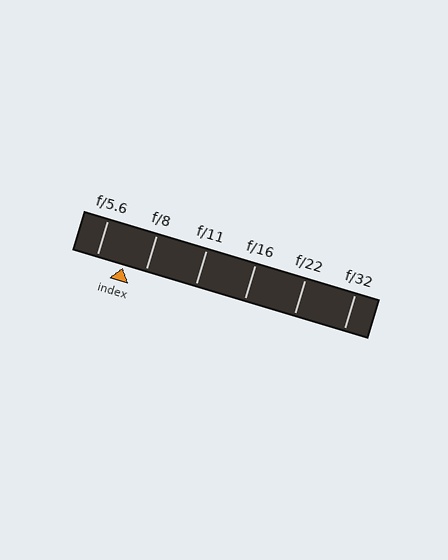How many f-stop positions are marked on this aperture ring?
There are 6 f-stop positions marked.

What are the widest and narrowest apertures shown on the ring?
The widest aperture shown is f/5.6 and the narrowest is f/32.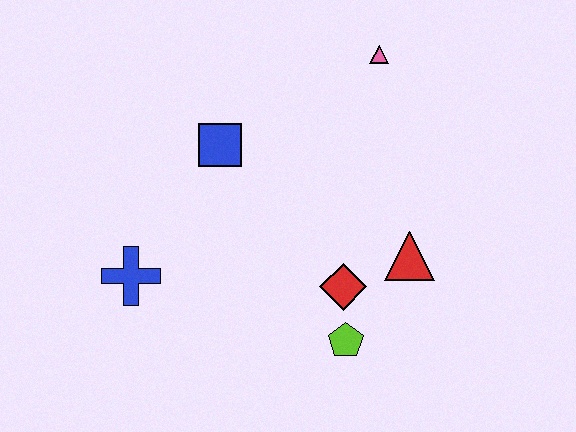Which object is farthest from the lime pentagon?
The pink triangle is farthest from the lime pentagon.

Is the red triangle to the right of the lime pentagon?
Yes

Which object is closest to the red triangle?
The red diamond is closest to the red triangle.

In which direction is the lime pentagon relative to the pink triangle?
The lime pentagon is below the pink triangle.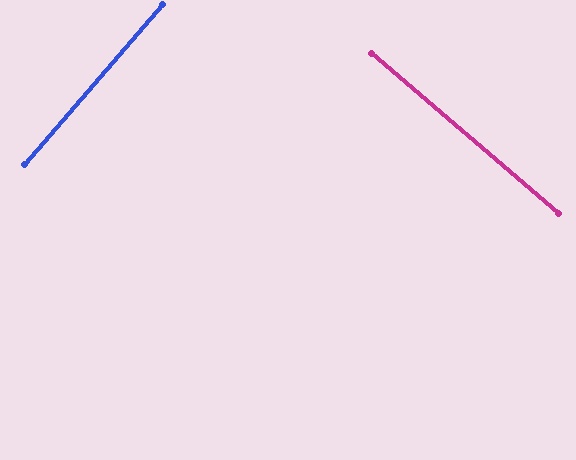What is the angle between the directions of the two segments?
Approximately 90 degrees.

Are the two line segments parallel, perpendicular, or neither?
Perpendicular — they meet at approximately 90°.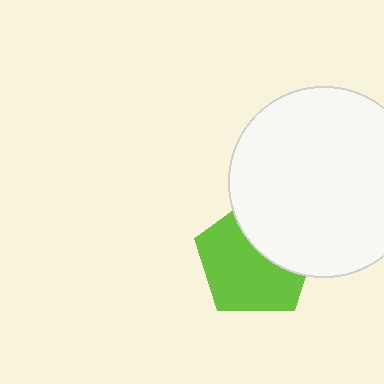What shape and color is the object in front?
The object in front is a white circle.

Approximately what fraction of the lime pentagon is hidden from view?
Roughly 37% of the lime pentagon is hidden behind the white circle.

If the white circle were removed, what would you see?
You would see the complete lime pentagon.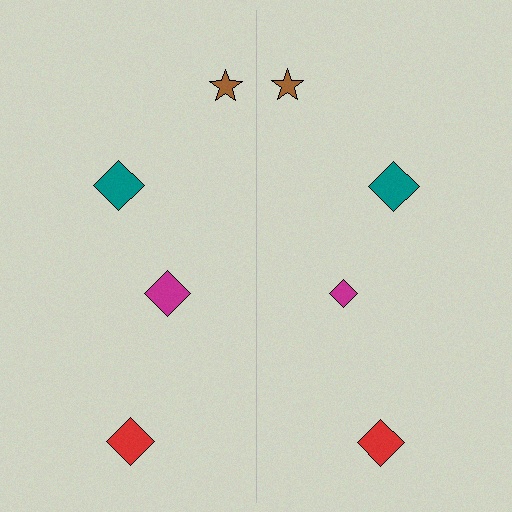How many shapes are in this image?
There are 8 shapes in this image.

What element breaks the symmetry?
The magenta diamond on the right side has a different size than its mirror counterpart.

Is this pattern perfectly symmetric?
No, the pattern is not perfectly symmetric. The magenta diamond on the right side has a different size than its mirror counterpart.